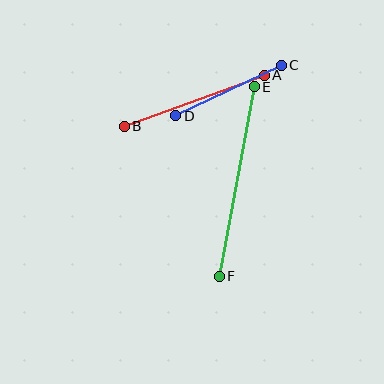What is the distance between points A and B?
The distance is approximately 149 pixels.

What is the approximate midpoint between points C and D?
The midpoint is at approximately (229, 91) pixels.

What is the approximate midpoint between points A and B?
The midpoint is at approximately (194, 101) pixels.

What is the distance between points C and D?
The distance is approximately 117 pixels.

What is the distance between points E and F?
The distance is approximately 193 pixels.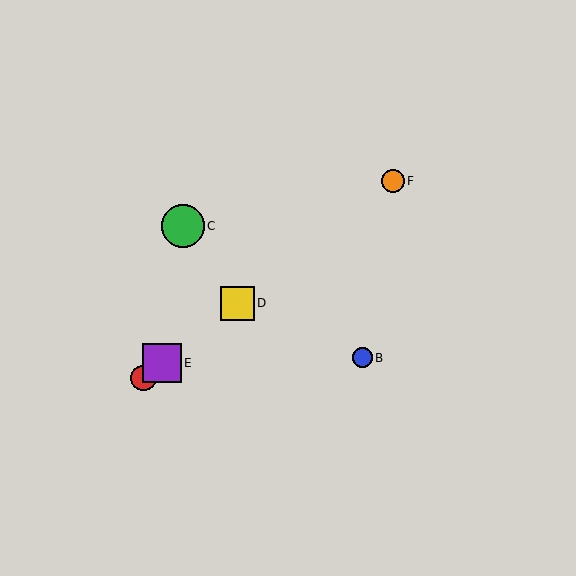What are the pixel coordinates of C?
Object C is at (183, 226).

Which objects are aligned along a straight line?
Objects A, D, E, F are aligned along a straight line.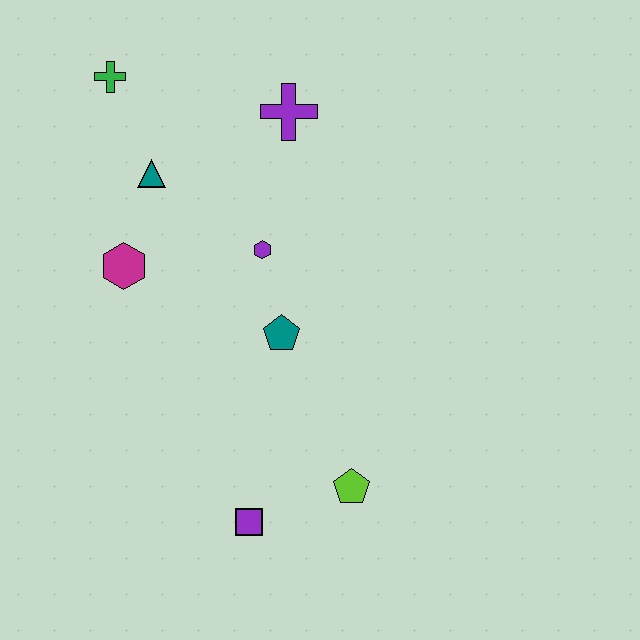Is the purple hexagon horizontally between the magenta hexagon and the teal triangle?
No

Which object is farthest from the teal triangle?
The lime pentagon is farthest from the teal triangle.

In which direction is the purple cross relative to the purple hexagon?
The purple cross is above the purple hexagon.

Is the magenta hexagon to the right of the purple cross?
No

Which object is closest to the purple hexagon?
The teal pentagon is closest to the purple hexagon.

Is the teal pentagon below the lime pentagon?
No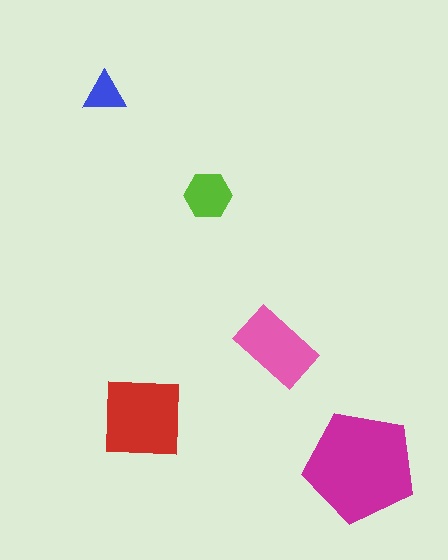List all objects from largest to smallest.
The magenta pentagon, the red square, the pink rectangle, the lime hexagon, the blue triangle.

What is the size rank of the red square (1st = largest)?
2nd.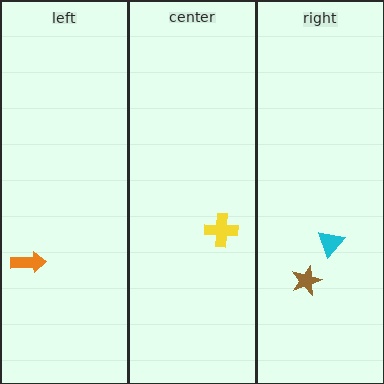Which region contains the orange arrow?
The left region.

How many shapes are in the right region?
2.